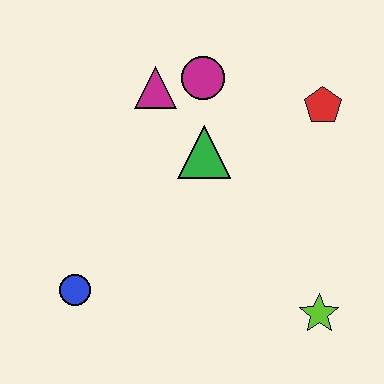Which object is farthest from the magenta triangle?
The lime star is farthest from the magenta triangle.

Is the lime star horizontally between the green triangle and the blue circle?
No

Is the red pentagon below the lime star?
No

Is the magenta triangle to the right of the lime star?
No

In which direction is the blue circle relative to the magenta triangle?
The blue circle is below the magenta triangle.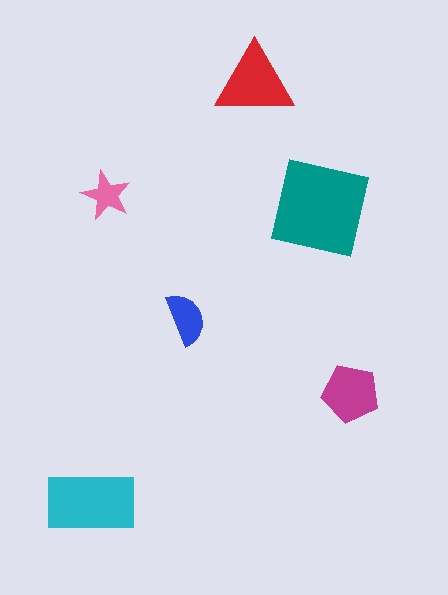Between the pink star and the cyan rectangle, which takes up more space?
The cyan rectangle.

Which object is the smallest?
The pink star.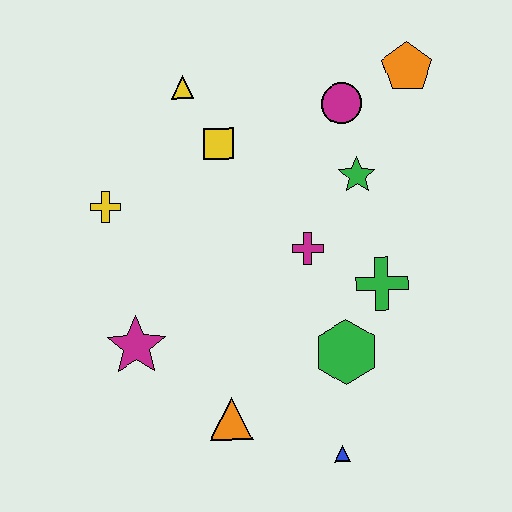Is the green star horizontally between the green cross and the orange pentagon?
No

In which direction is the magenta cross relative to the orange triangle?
The magenta cross is above the orange triangle.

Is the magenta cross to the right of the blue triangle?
No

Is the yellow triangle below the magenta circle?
No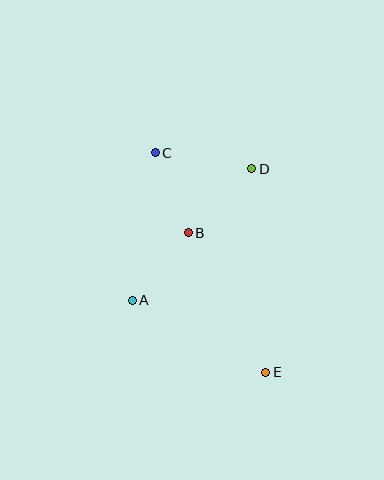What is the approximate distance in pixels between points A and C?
The distance between A and C is approximately 149 pixels.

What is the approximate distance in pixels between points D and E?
The distance between D and E is approximately 204 pixels.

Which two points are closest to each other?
Points B and C are closest to each other.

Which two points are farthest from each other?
Points C and E are farthest from each other.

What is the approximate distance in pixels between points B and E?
The distance between B and E is approximately 160 pixels.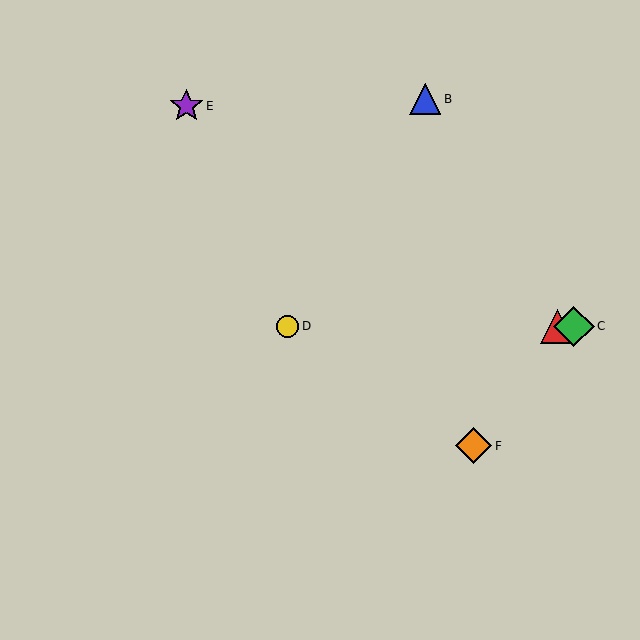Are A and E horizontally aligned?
No, A is at y≈326 and E is at y≈106.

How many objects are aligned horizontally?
3 objects (A, C, D) are aligned horizontally.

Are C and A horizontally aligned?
Yes, both are at y≈326.